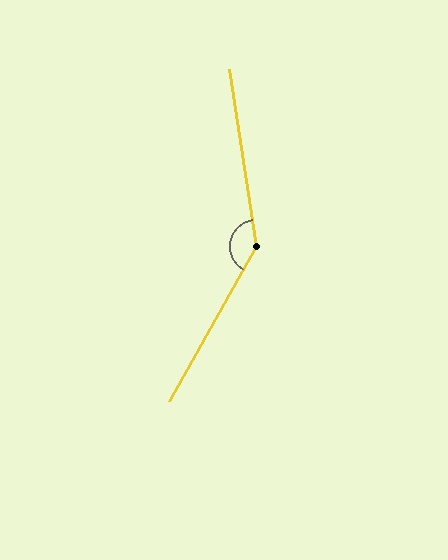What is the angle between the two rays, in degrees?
Approximately 142 degrees.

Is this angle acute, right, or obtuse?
It is obtuse.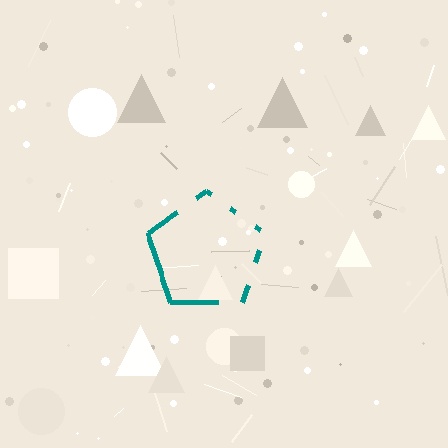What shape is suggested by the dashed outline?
The dashed outline suggests a pentagon.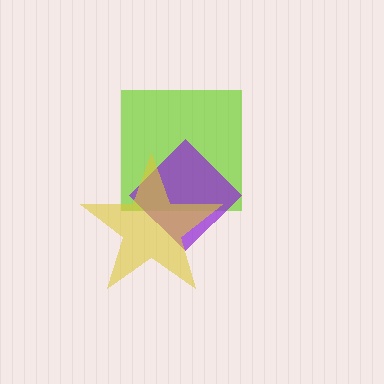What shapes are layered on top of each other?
The layered shapes are: a lime square, a purple diamond, a yellow star.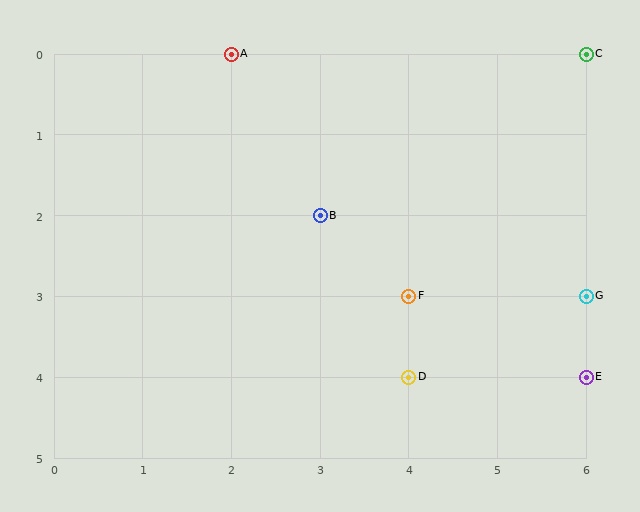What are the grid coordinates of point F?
Point F is at grid coordinates (4, 3).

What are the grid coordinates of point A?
Point A is at grid coordinates (2, 0).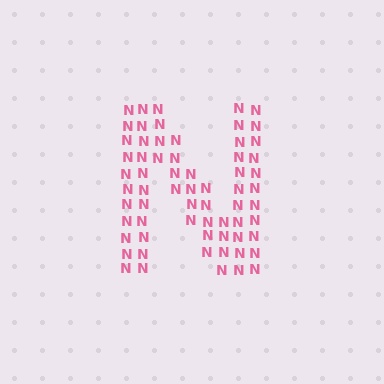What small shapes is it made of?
It is made of small letter N's.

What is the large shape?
The large shape is the letter N.